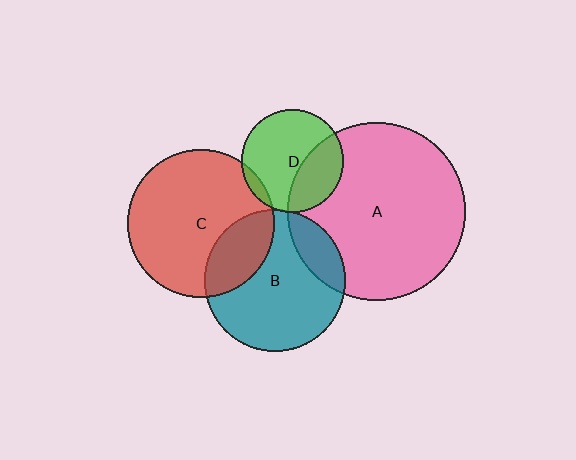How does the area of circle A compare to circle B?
Approximately 1.6 times.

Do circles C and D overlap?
Yes.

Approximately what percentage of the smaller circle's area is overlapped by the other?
Approximately 5%.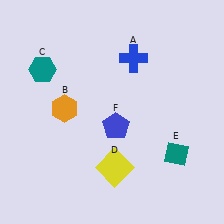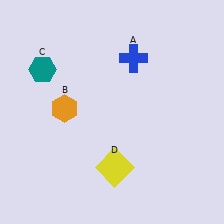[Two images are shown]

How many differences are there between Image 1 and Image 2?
There are 2 differences between the two images.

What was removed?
The blue pentagon (F), the teal diamond (E) were removed in Image 2.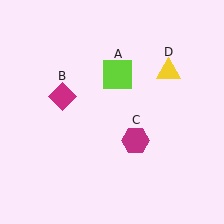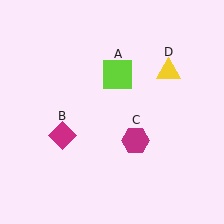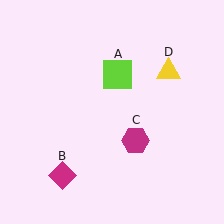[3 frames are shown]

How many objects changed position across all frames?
1 object changed position: magenta diamond (object B).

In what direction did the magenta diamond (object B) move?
The magenta diamond (object B) moved down.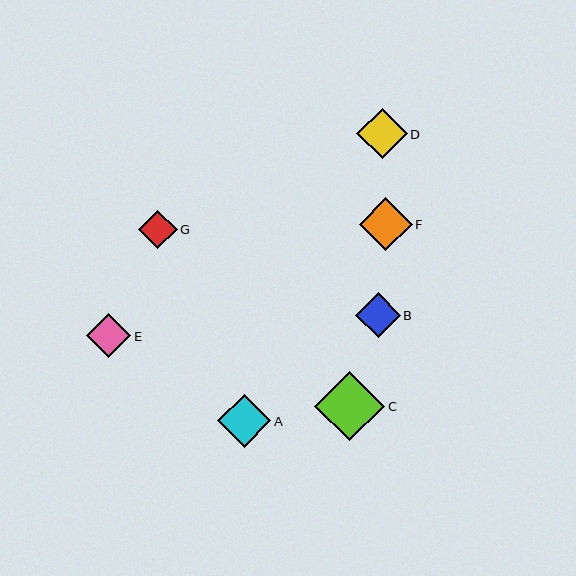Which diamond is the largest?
Diamond C is the largest with a size of approximately 70 pixels.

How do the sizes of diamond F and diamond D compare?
Diamond F and diamond D are approximately the same size.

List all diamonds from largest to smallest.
From largest to smallest: C, A, F, D, B, E, G.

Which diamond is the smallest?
Diamond G is the smallest with a size of approximately 38 pixels.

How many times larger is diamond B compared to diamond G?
Diamond B is approximately 1.2 times the size of diamond G.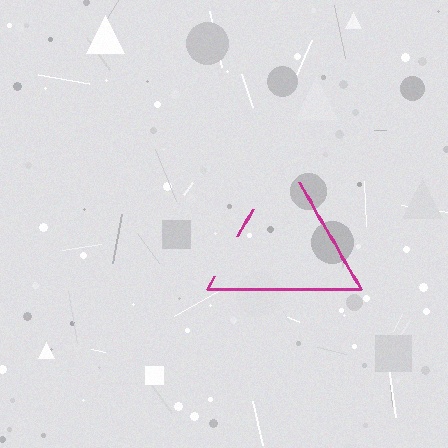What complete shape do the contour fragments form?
The contour fragments form a triangle.